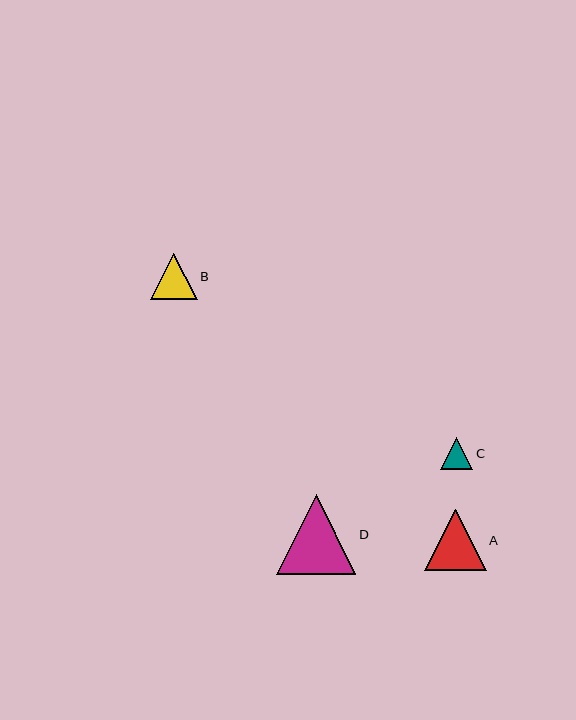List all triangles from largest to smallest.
From largest to smallest: D, A, B, C.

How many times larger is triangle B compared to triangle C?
Triangle B is approximately 1.4 times the size of triangle C.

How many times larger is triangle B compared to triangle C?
Triangle B is approximately 1.4 times the size of triangle C.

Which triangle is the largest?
Triangle D is the largest with a size of approximately 80 pixels.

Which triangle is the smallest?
Triangle C is the smallest with a size of approximately 32 pixels.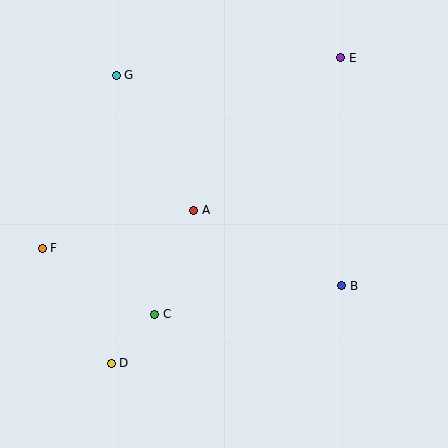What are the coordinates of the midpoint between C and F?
The midpoint between C and F is at (98, 281).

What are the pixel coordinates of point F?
Point F is at (42, 248).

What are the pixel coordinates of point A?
Point A is at (193, 210).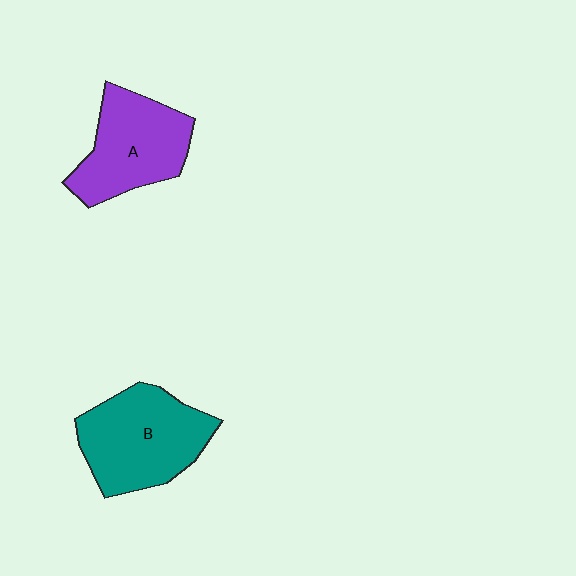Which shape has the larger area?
Shape B (teal).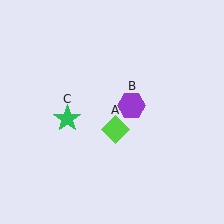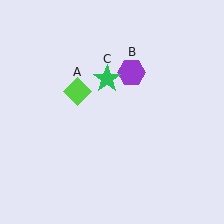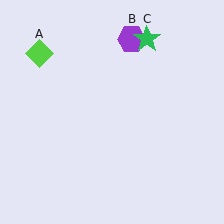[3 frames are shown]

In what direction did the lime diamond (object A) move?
The lime diamond (object A) moved up and to the left.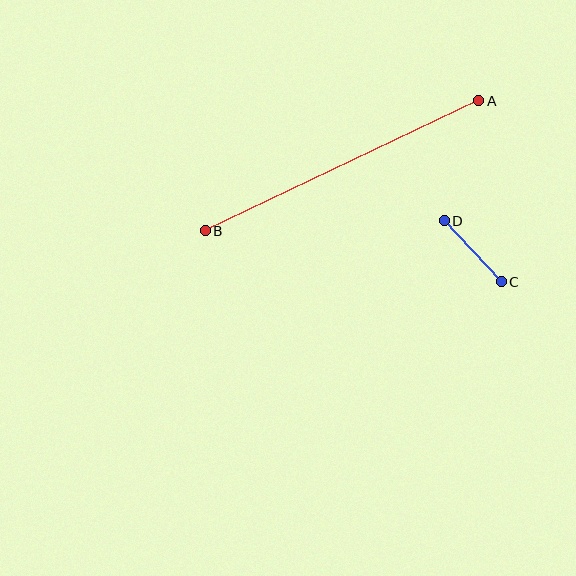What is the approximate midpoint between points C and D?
The midpoint is at approximately (473, 251) pixels.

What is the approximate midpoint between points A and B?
The midpoint is at approximately (342, 166) pixels.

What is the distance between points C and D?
The distance is approximately 84 pixels.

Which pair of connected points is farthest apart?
Points A and B are farthest apart.